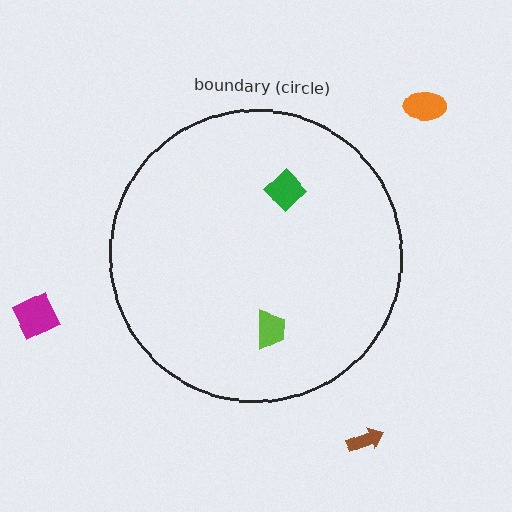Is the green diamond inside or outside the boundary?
Inside.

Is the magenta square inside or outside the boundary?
Outside.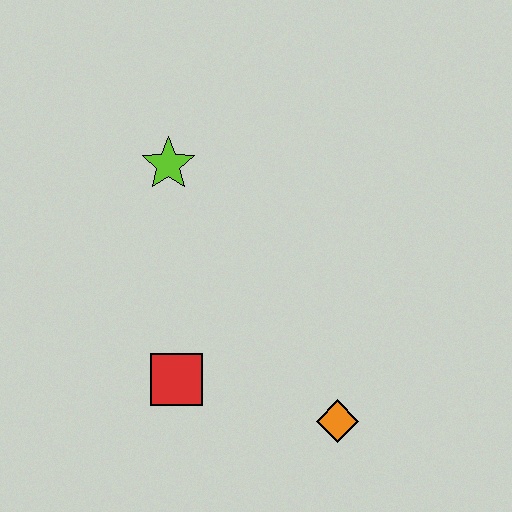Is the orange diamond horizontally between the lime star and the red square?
No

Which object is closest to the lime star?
The red square is closest to the lime star.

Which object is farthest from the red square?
The lime star is farthest from the red square.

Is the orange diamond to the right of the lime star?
Yes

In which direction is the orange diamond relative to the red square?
The orange diamond is to the right of the red square.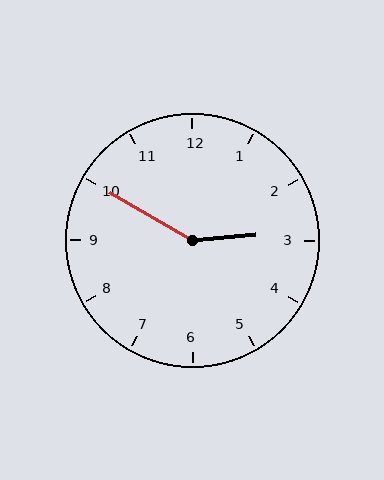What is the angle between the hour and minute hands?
Approximately 145 degrees.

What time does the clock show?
2:50.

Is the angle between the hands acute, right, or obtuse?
It is obtuse.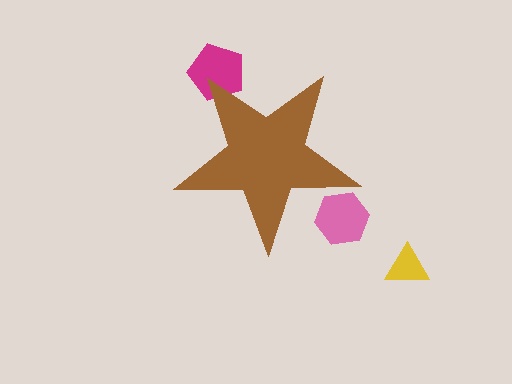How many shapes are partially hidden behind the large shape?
2 shapes are partially hidden.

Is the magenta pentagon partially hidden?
Yes, the magenta pentagon is partially hidden behind the brown star.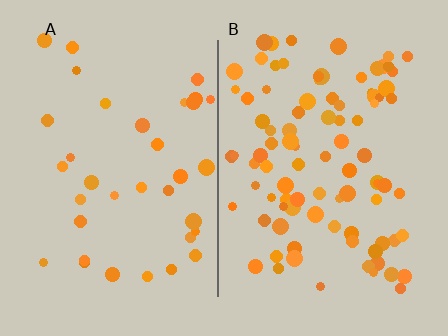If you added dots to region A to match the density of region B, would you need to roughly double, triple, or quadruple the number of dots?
Approximately triple.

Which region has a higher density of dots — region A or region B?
B (the right).